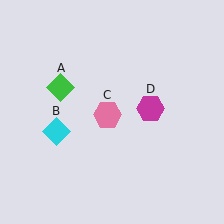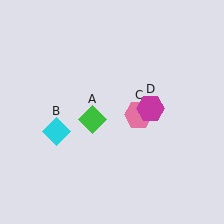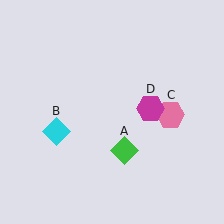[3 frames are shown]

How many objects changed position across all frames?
2 objects changed position: green diamond (object A), pink hexagon (object C).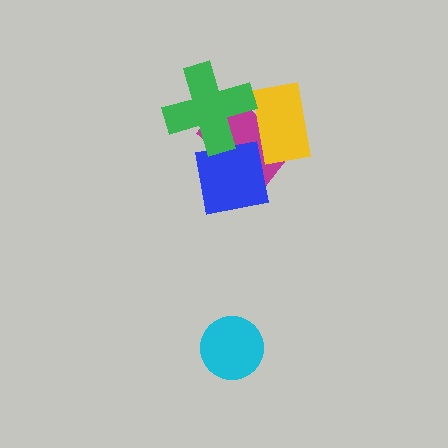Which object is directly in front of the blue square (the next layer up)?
The yellow rectangle is directly in front of the blue square.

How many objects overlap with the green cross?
3 objects overlap with the green cross.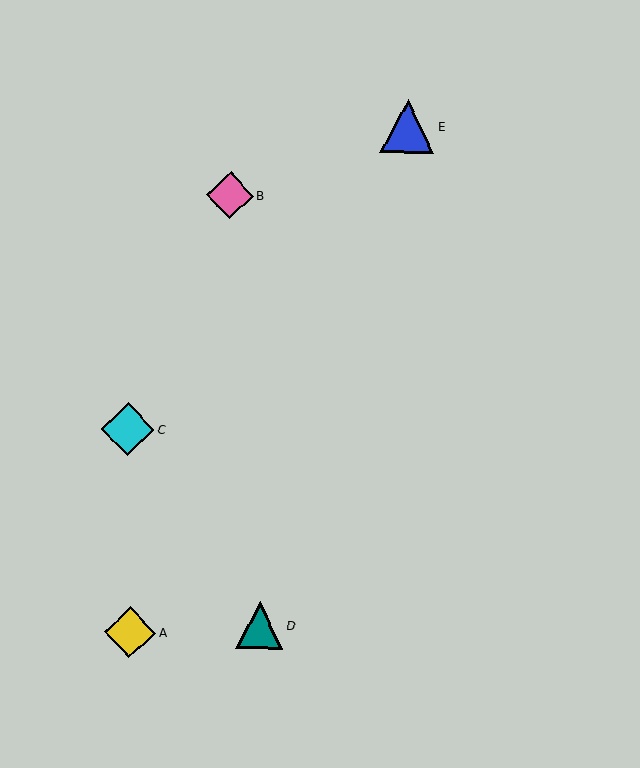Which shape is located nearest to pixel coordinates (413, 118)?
The blue triangle (labeled E) at (408, 126) is nearest to that location.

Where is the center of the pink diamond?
The center of the pink diamond is at (230, 195).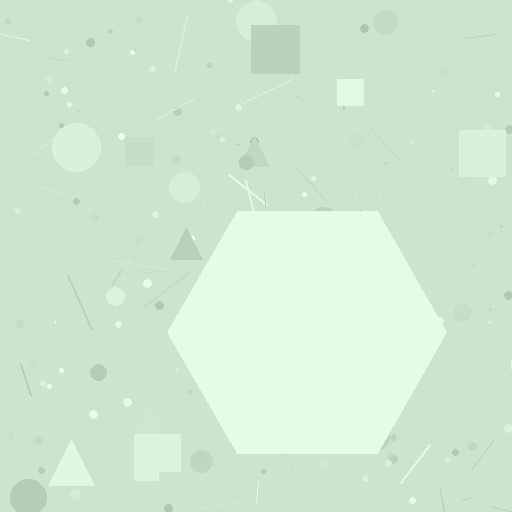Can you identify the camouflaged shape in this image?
The camouflaged shape is a hexagon.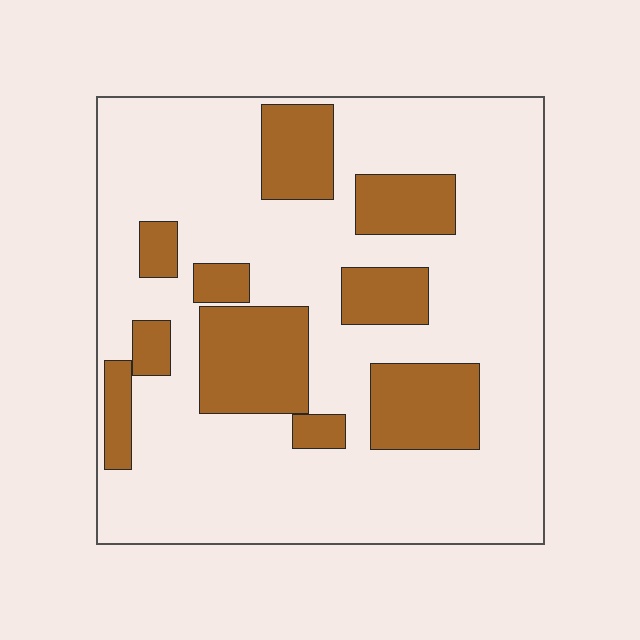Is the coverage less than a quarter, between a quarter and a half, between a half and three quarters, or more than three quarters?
Between a quarter and a half.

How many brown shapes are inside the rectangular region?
10.